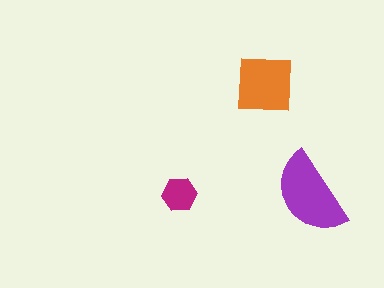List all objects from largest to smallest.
The purple semicircle, the orange square, the magenta hexagon.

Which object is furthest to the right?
The purple semicircle is rightmost.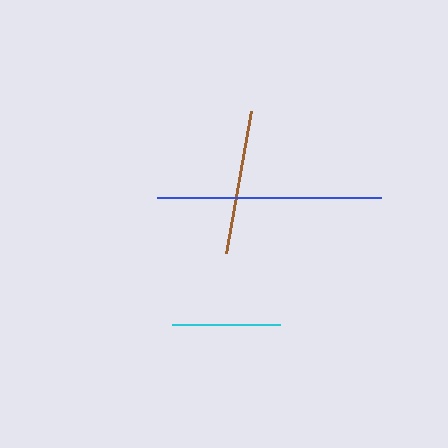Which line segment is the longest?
The blue line is the longest at approximately 224 pixels.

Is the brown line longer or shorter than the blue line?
The blue line is longer than the brown line.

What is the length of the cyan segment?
The cyan segment is approximately 108 pixels long.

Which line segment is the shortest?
The cyan line is the shortest at approximately 108 pixels.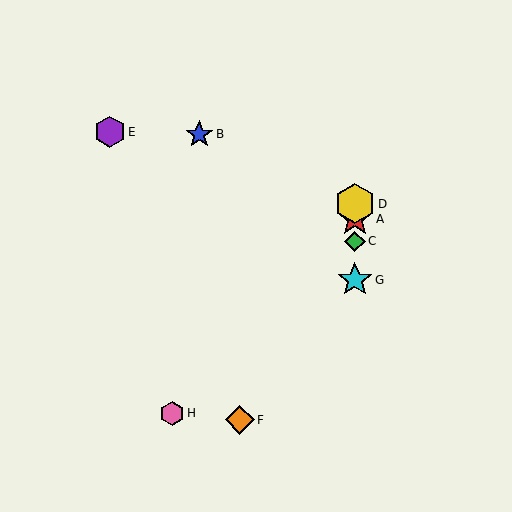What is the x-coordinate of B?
Object B is at x≈199.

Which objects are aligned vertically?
Objects A, C, D, G are aligned vertically.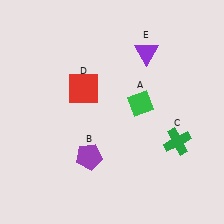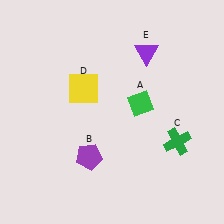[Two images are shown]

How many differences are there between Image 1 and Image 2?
There is 1 difference between the two images.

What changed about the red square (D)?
In Image 1, D is red. In Image 2, it changed to yellow.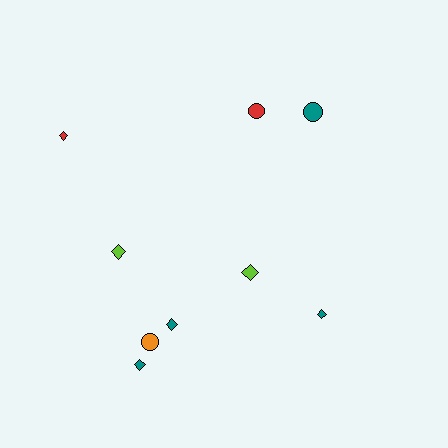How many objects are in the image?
There are 9 objects.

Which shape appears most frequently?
Diamond, with 6 objects.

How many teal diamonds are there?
There are 3 teal diamonds.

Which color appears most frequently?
Teal, with 4 objects.